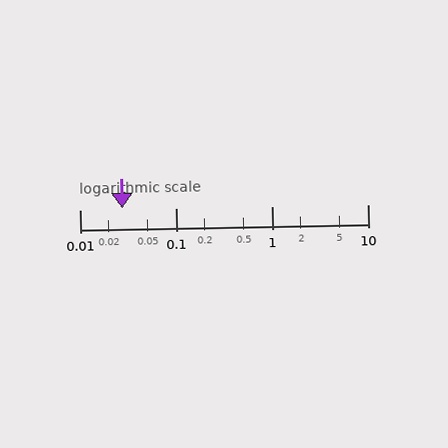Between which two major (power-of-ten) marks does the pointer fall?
The pointer is between 0.01 and 0.1.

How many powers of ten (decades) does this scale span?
The scale spans 3 decades, from 0.01 to 10.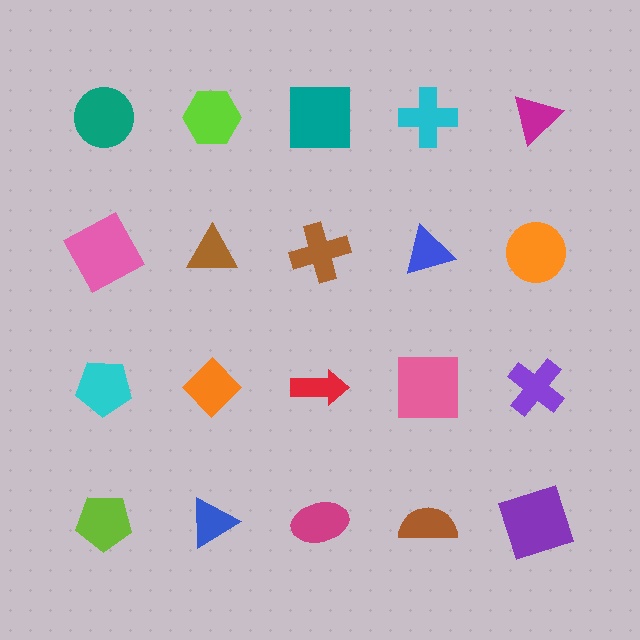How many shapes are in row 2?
5 shapes.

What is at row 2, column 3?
A brown cross.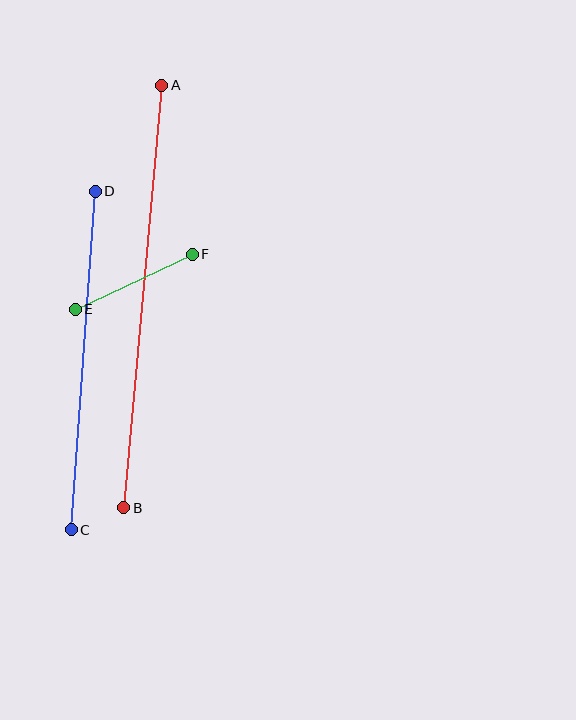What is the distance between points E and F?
The distance is approximately 130 pixels.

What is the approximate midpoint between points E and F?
The midpoint is at approximately (134, 282) pixels.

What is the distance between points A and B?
The distance is approximately 424 pixels.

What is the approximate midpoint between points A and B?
The midpoint is at approximately (143, 296) pixels.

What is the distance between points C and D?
The distance is approximately 339 pixels.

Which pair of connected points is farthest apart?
Points A and B are farthest apart.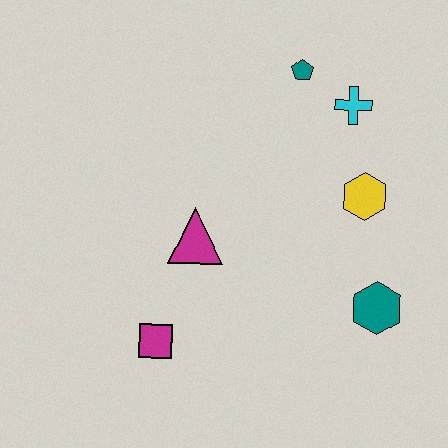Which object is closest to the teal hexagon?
The yellow hexagon is closest to the teal hexagon.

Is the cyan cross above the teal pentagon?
No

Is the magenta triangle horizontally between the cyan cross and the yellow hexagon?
No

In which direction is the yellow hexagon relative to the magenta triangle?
The yellow hexagon is to the right of the magenta triangle.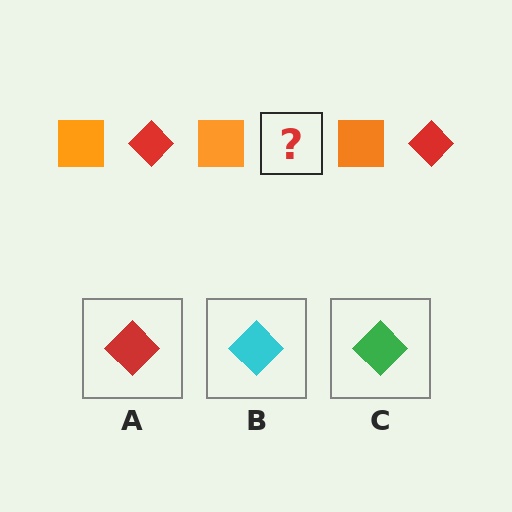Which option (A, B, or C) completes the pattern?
A.